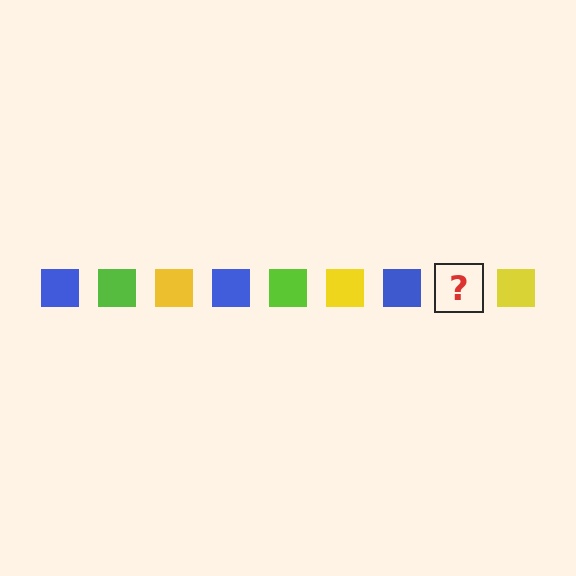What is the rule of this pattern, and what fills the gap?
The rule is that the pattern cycles through blue, lime, yellow squares. The gap should be filled with a lime square.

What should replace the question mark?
The question mark should be replaced with a lime square.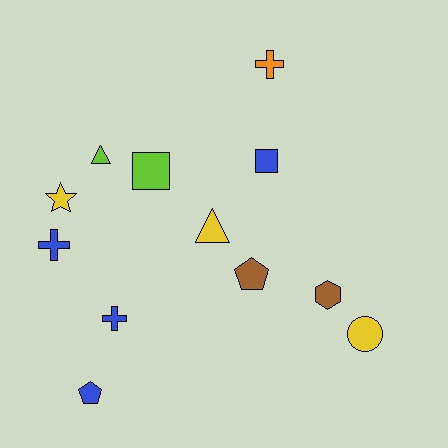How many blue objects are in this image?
There are 4 blue objects.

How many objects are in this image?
There are 12 objects.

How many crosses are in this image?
There are 3 crosses.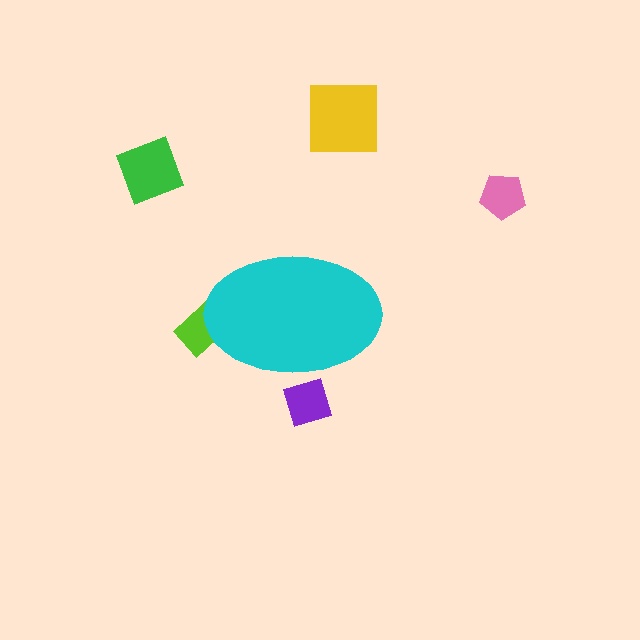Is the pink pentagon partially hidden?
No, the pink pentagon is fully visible.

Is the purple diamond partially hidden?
Yes, the purple diamond is partially hidden behind the cyan ellipse.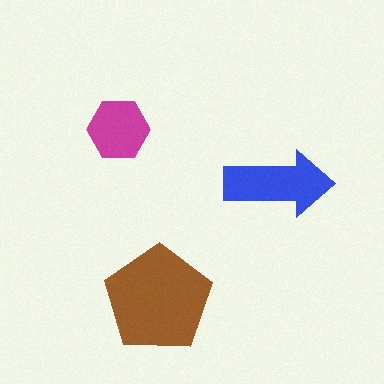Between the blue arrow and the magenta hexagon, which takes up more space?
The blue arrow.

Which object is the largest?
The brown pentagon.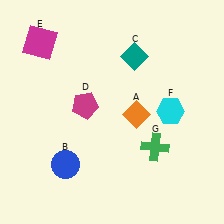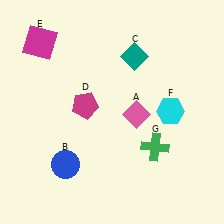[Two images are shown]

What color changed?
The diamond (A) changed from orange in Image 1 to pink in Image 2.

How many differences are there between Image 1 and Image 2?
There is 1 difference between the two images.